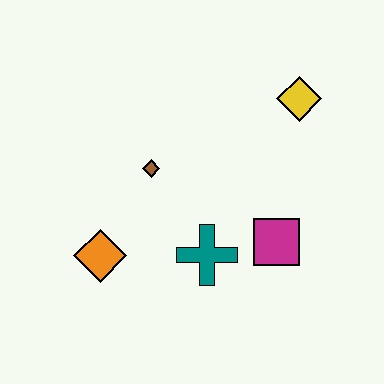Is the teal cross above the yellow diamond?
No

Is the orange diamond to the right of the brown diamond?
No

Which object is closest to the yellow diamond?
The magenta square is closest to the yellow diamond.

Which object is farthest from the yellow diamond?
The orange diamond is farthest from the yellow diamond.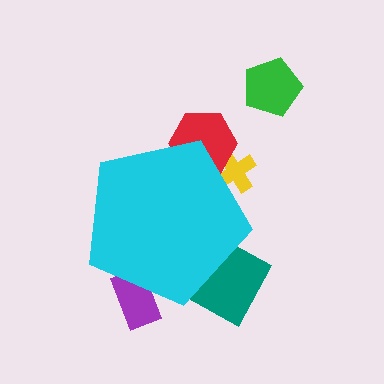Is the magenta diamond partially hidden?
Yes, the magenta diamond is partially hidden behind the cyan pentagon.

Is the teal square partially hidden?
Yes, the teal square is partially hidden behind the cyan pentagon.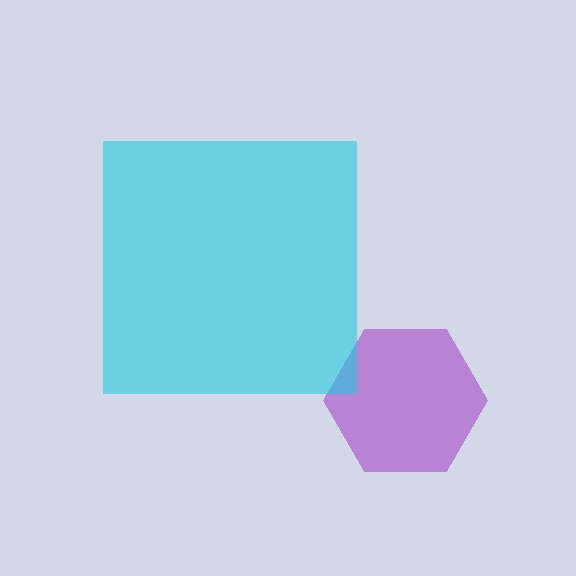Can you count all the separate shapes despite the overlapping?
Yes, there are 2 separate shapes.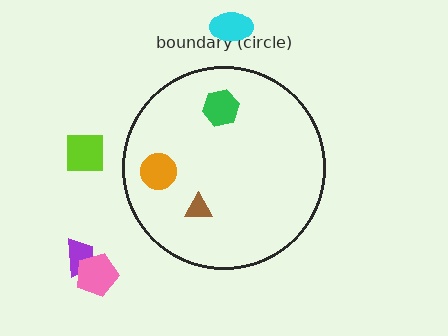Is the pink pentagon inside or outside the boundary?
Outside.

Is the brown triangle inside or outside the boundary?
Inside.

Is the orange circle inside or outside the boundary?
Inside.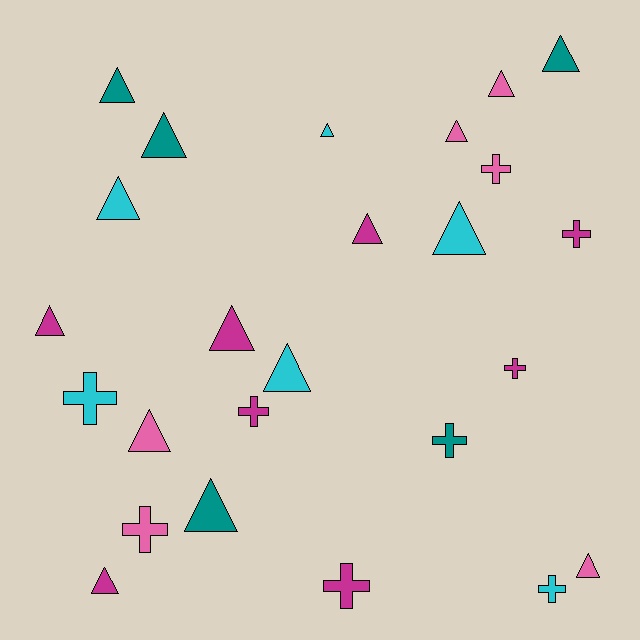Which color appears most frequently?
Magenta, with 8 objects.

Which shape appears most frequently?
Triangle, with 16 objects.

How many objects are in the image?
There are 25 objects.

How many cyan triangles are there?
There are 4 cyan triangles.